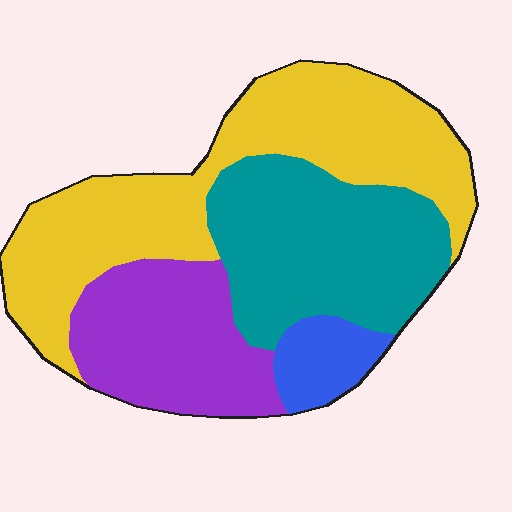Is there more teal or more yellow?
Yellow.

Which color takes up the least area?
Blue, at roughly 5%.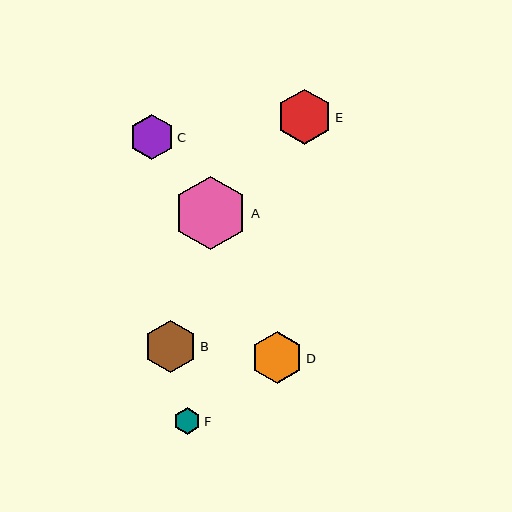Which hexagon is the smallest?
Hexagon F is the smallest with a size of approximately 27 pixels.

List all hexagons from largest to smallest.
From largest to smallest: A, E, B, D, C, F.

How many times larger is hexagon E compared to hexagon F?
Hexagon E is approximately 2.1 times the size of hexagon F.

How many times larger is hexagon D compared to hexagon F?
Hexagon D is approximately 1.9 times the size of hexagon F.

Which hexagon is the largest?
Hexagon A is the largest with a size of approximately 74 pixels.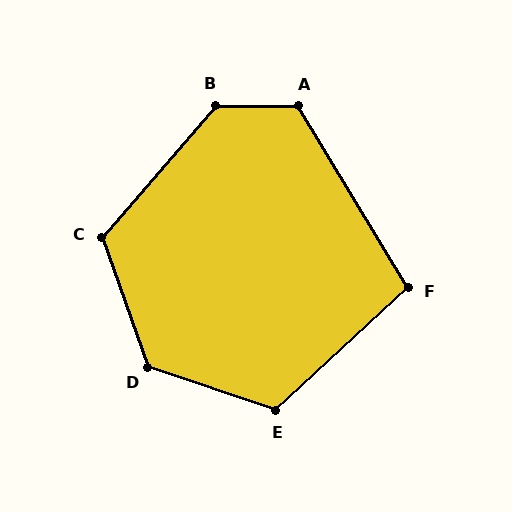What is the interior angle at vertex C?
Approximately 120 degrees (obtuse).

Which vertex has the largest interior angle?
B, at approximately 130 degrees.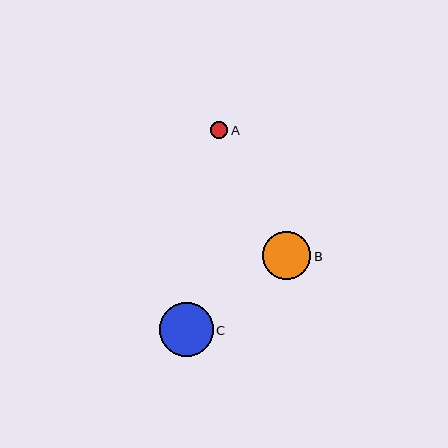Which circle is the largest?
Circle C is the largest with a size of approximately 54 pixels.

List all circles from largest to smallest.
From largest to smallest: C, B, A.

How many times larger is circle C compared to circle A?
Circle C is approximately 3.2 times the size of circle A.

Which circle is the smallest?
Circle A is the smallest with a size of approximately 17 pixels.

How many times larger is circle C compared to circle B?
Circle C is approximately 1.1 times the size of circle B.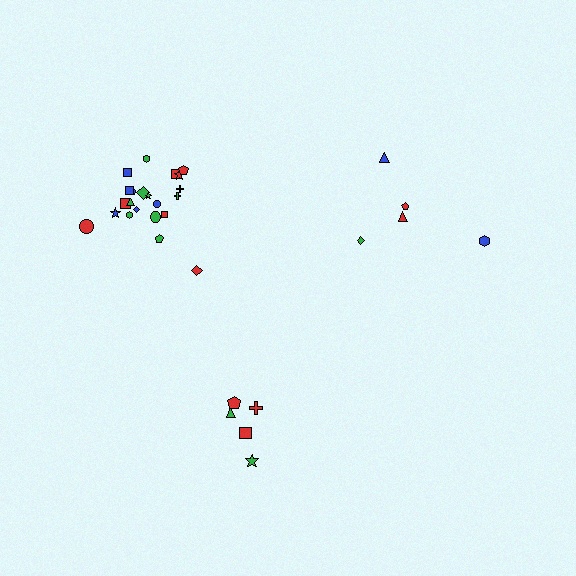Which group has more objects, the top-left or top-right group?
The top-left group.